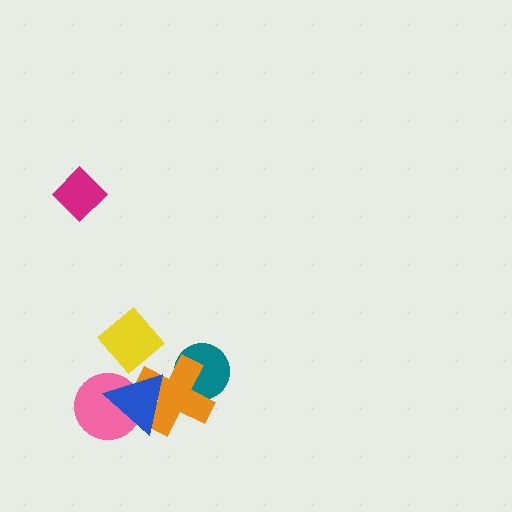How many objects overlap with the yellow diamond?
1 object overlaps with the yellow diamond.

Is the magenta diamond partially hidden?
No, no other shape covers it.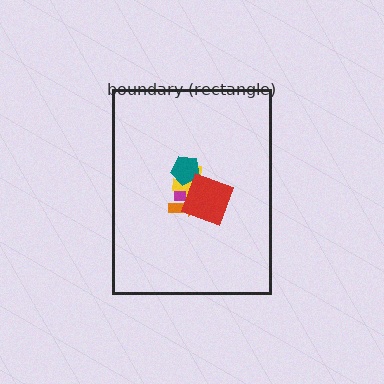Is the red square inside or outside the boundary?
Inside.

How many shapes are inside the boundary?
5 inside, 0 outside.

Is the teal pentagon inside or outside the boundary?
Inside.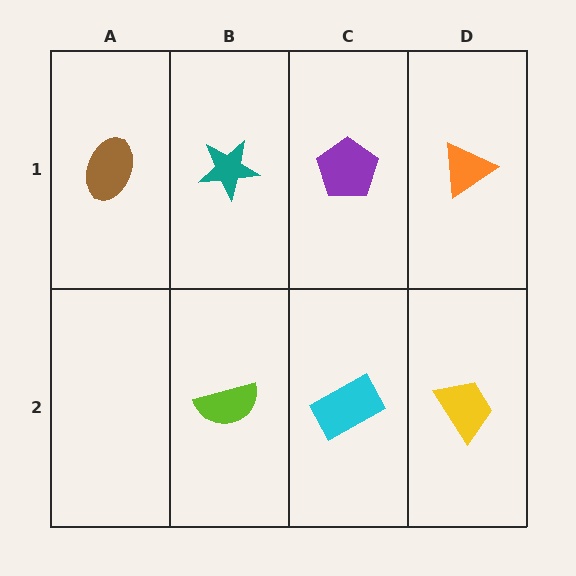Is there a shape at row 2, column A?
No, that cell is empty.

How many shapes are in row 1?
4 shapes.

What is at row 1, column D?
An orange triangle.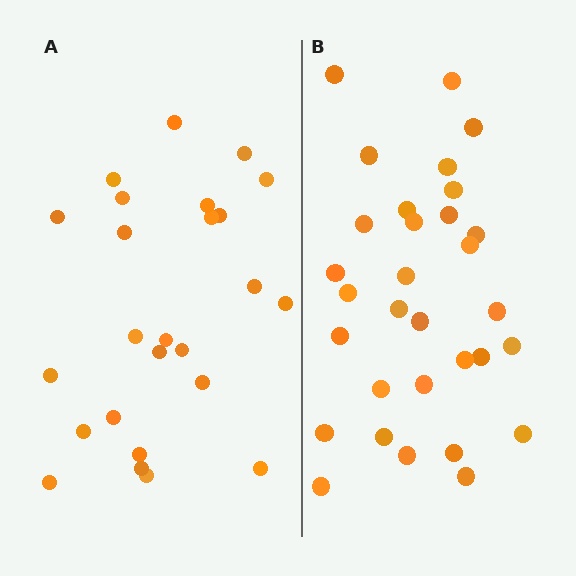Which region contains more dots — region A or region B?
Region B (the right region) has more dots.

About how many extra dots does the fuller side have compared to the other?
Region B has about 6 more dots than region A.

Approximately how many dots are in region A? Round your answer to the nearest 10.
About 20 dots. (The exact count is 25, which rounds to 20.)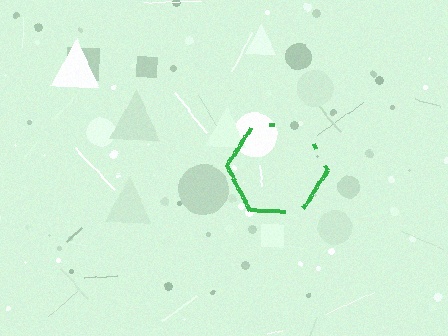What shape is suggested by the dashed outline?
The dashed outline suggests a hexagon.